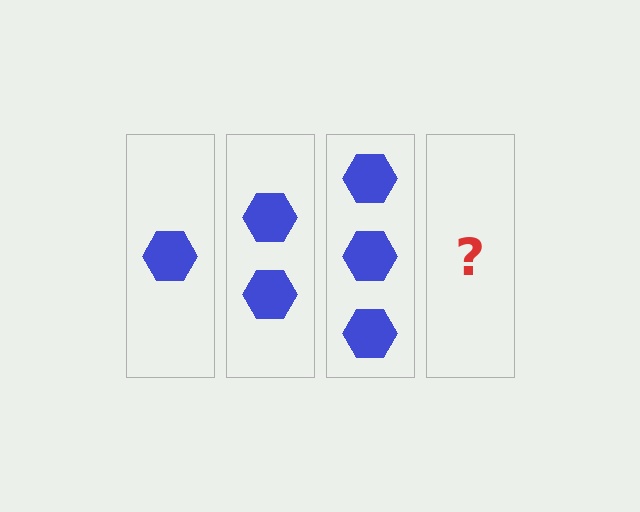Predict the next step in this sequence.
The next step is 4 hexagons.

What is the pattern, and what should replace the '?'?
The pattern is that each step adds one more hexagon. The '?' should be 4 hexagons.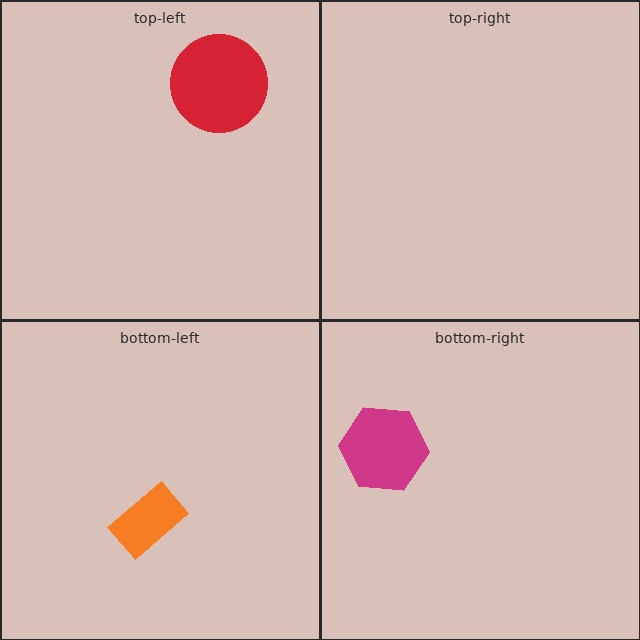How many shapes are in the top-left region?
1.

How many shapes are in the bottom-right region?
1.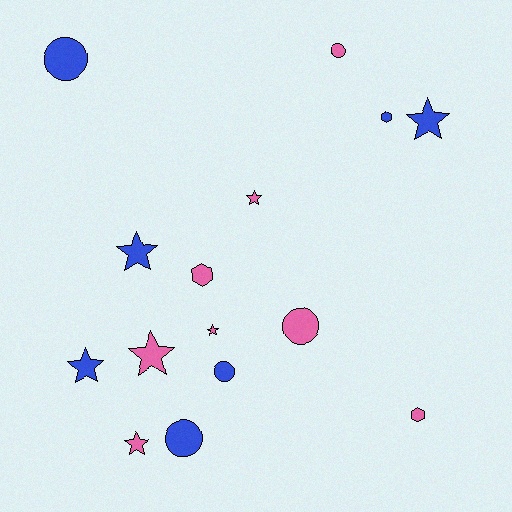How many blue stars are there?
There are 3 blue stars.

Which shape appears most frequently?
Star, with 7 objects.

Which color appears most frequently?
Pink, with 8 objects.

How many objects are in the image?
There are 15 objects.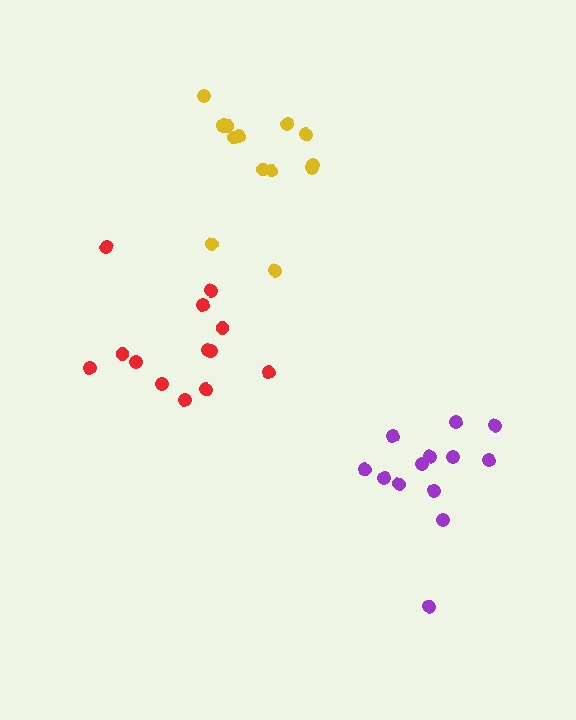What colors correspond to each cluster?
The clusters are colored: purple, yellow, red.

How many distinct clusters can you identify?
There are 3 distinct clusters.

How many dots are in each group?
Group 1: 13 dots, Group 2: 14 dots, Group 3: 13 dots (40 total).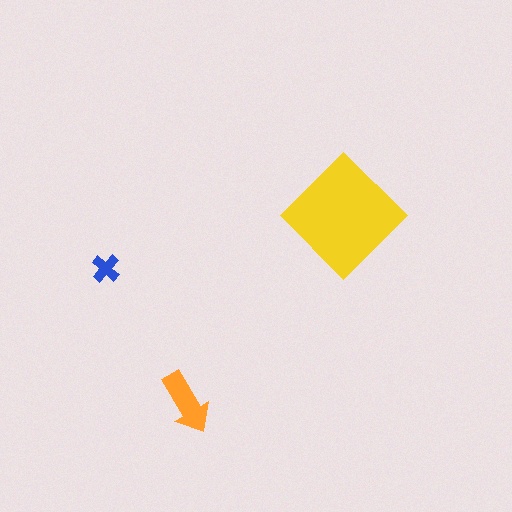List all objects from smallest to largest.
The blue cross, the orange arrow, the yellow diamond.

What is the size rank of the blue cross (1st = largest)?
3rd.